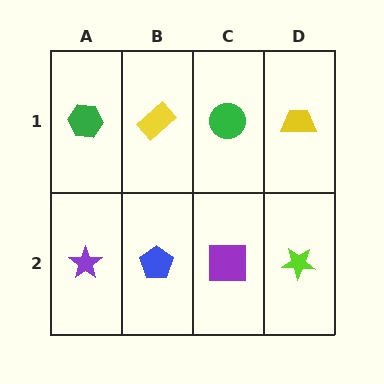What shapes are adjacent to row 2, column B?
A yellow rectangle (row 1, column B), a purple star (row 2, column A), a purple square (row 2, column C).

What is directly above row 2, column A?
A green hexagon.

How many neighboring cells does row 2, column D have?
2.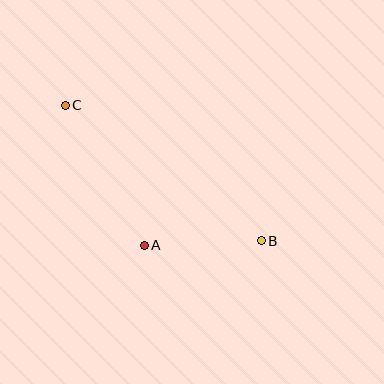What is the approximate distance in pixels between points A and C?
The distance between A and C is approximately 161 pixels.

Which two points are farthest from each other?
Points B and C are farthest from each other.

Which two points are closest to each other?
Points A and B are closest to each other.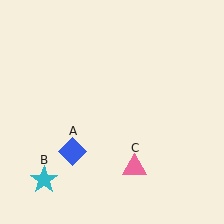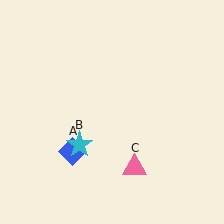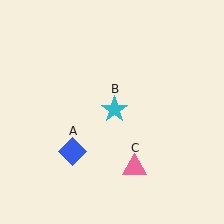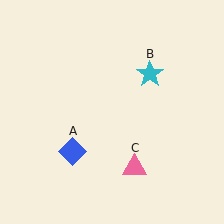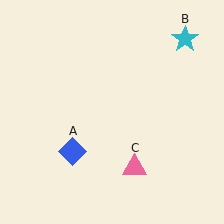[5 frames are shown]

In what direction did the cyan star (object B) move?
The cyan star (object B) moved up and to the right.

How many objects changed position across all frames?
1 object changed position: cyan star (object B).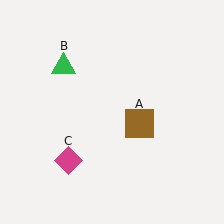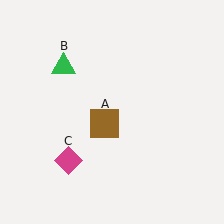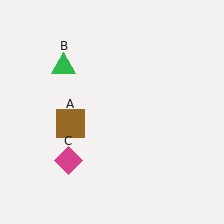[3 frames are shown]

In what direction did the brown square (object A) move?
The brown square (object A) moved left.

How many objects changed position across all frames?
1 object changed position: brown square (object A).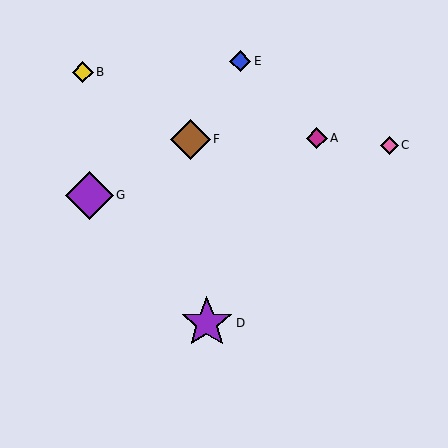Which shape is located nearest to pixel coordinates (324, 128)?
The magenta diamond (labeled A) at (317, 138) is nearest to that location.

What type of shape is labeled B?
Shape B is a yellow diamond.